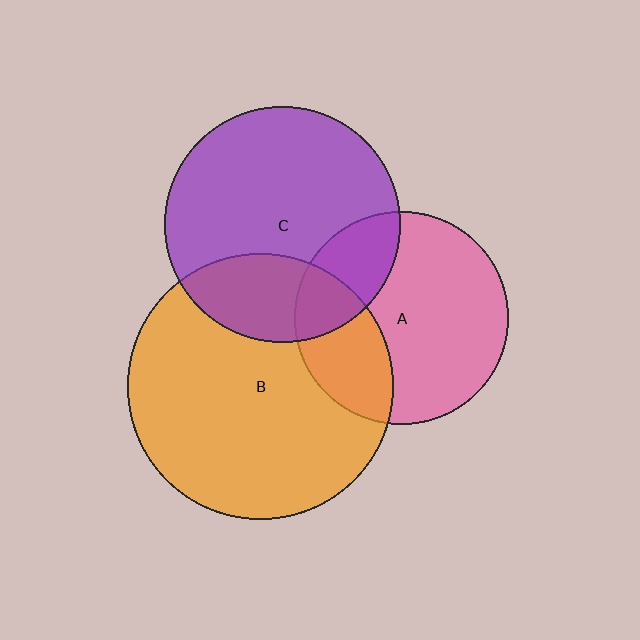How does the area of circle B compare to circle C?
Approximately 1.3 times.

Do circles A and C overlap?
Yes.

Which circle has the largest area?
Circle B (orange).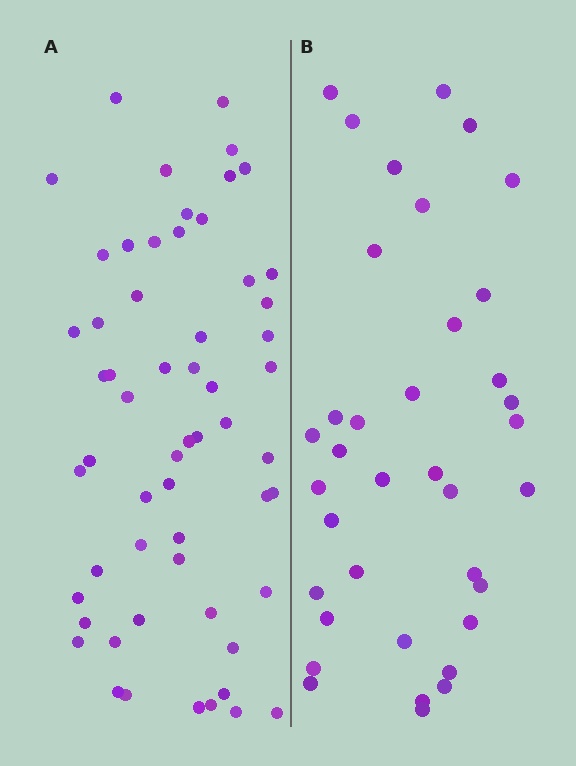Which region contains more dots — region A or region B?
Region A (the left region) has more dots.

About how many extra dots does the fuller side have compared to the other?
Region A has approximately 20 more dots than region B.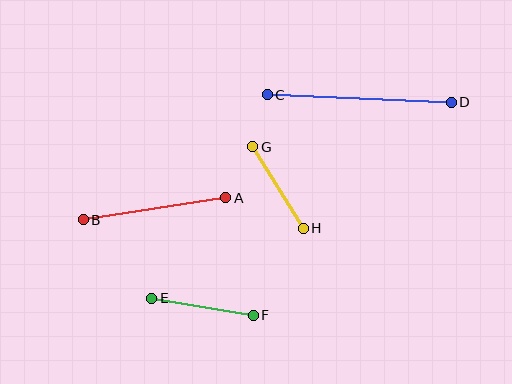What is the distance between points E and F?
The distance is approximately 103 pixels.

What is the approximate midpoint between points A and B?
The midpoint is at approximately (154, 209) pixels.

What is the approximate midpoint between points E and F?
The midpoint is at approximately (202, 307) pixels.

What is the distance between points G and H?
The distance is approximately 96 pixels.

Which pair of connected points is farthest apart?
Points C and D are farthest apart.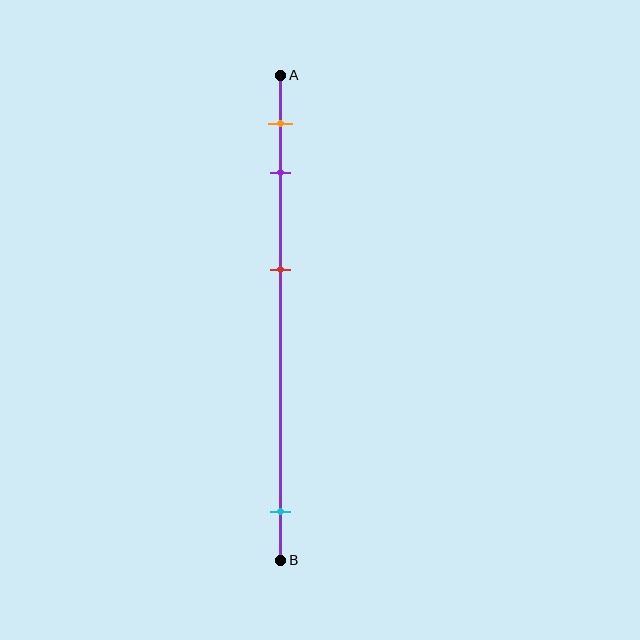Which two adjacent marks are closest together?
The orange and purple marks are the closest adjacent pair.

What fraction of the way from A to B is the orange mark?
The orange mark is approximately 10% (0.1) of the way from A to B.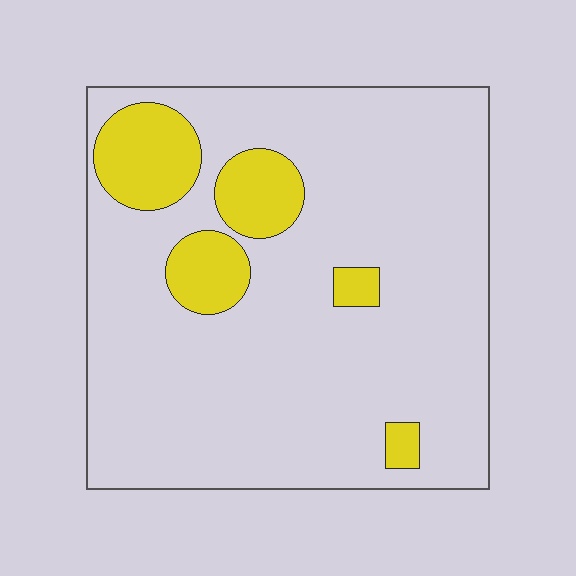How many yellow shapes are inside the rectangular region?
5.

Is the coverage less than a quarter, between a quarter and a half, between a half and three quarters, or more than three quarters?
Less than a quarter.